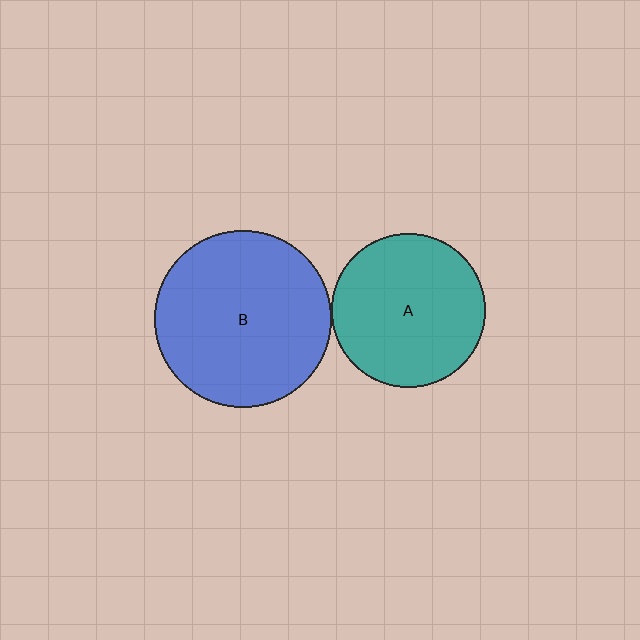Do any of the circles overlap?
No, none of the circles overlap.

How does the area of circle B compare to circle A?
Approximately 1.3 times.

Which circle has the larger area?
Circle B (blue).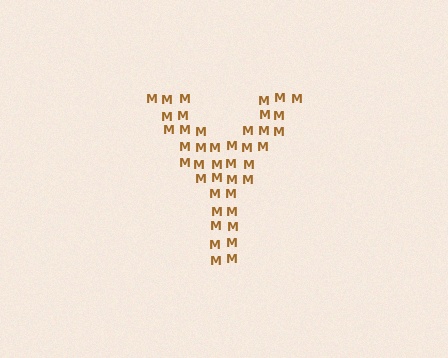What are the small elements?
The small elements are letter M's.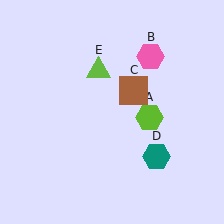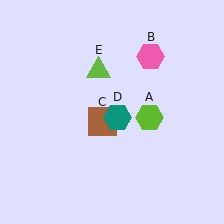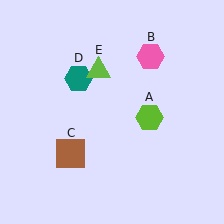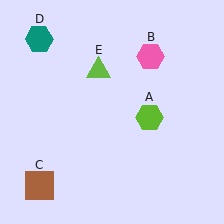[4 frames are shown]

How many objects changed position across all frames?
2 objects changed position: brown square (object C), teal hexagon (object D).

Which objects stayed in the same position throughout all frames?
Lime hexagon (object A) and pink hexagon (object B) and lime triangle (object E) remained stationary.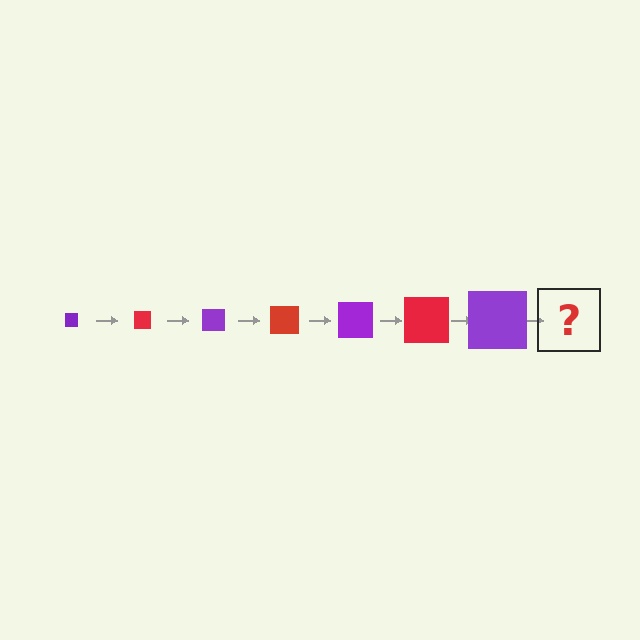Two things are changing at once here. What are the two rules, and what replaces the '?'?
The two rules are that the square grows larger each step and the color cycles through purple and red. The '?' should be a red square, larger than the previous one.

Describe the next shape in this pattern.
It should be a red square, larger than the previous one.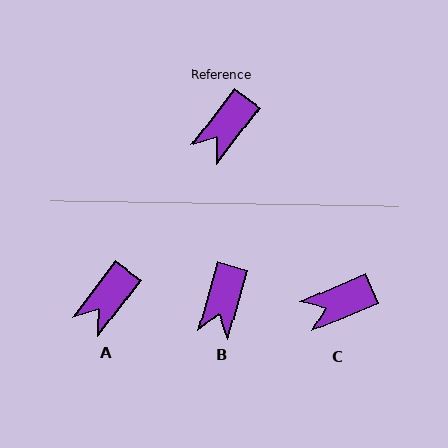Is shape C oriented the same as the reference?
No, it is off by about 29 degrees.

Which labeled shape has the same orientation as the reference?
A.